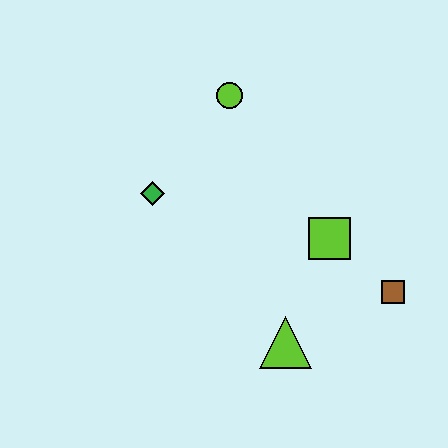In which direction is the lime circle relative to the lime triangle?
The lime circle is above the lime triangle.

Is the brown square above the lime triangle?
Yes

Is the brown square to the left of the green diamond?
No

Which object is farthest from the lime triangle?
The lime circle is farthest from the lime triangle.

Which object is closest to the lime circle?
The green diamond is closest to the lime circle.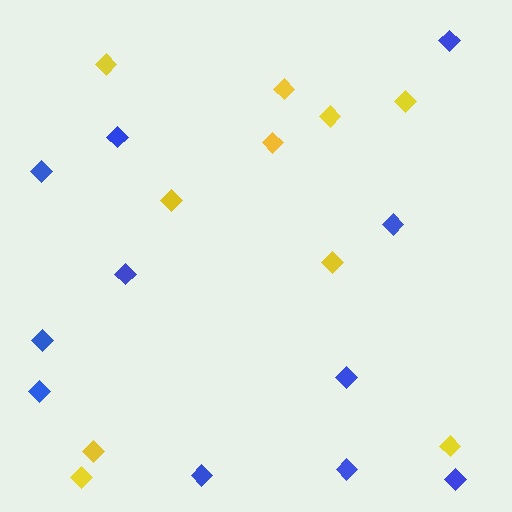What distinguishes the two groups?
There are 2 groups: one group of blue diamonds (11) and one group of yellow diamonds (10).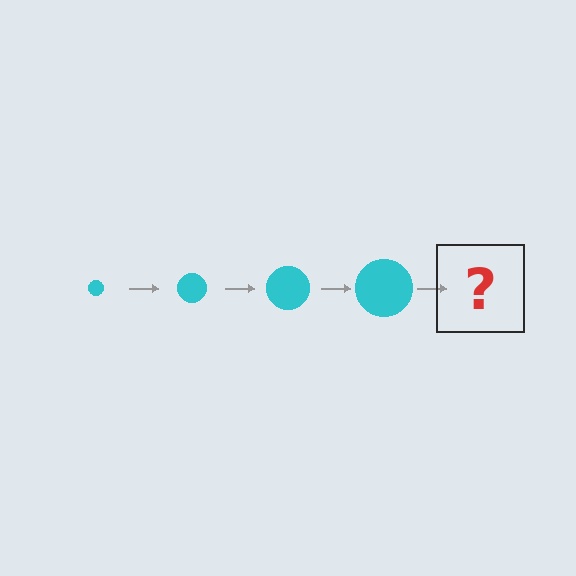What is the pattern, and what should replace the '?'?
The pattern is that the circle gets progressively larger each step. The '?' should be a cyan circle, larger than the previous one.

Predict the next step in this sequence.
The next step is a cyan circle, larger than the previous one.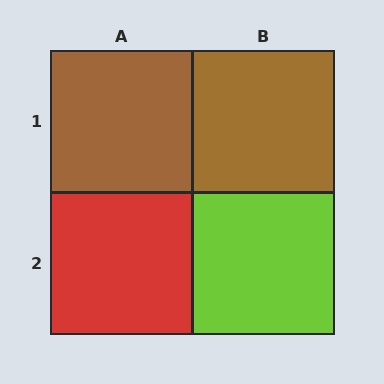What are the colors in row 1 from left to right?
Brown, brown.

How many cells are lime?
1 cell is lime.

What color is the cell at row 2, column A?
Red.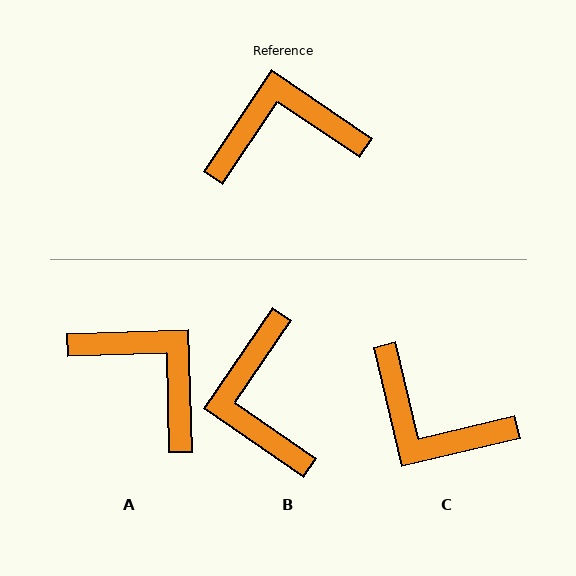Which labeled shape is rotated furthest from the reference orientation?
C, about 137 degrees away.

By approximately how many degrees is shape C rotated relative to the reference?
Approximately 137 degrees counter-clockwise.